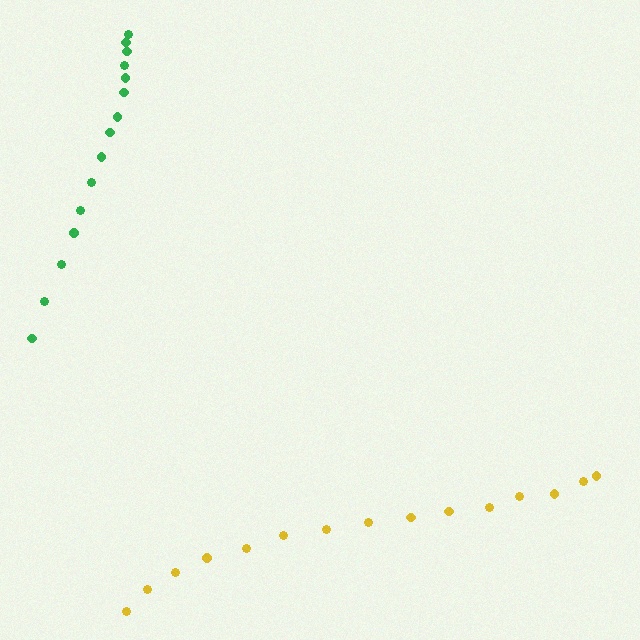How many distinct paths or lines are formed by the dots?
There are 2 distinct paths.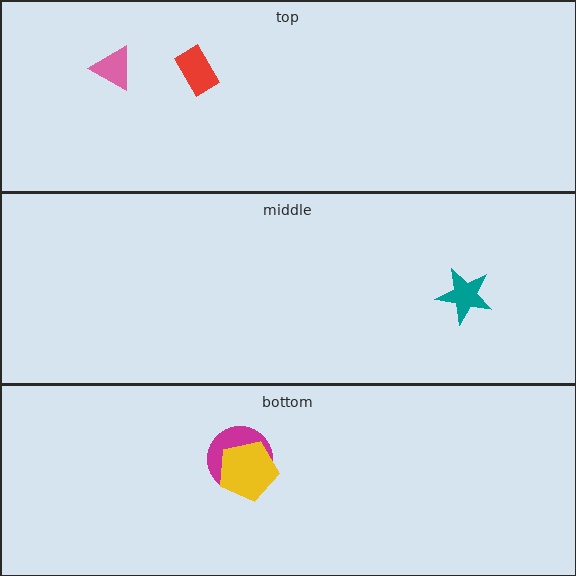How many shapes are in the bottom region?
2.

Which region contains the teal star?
The middle region.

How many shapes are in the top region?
2.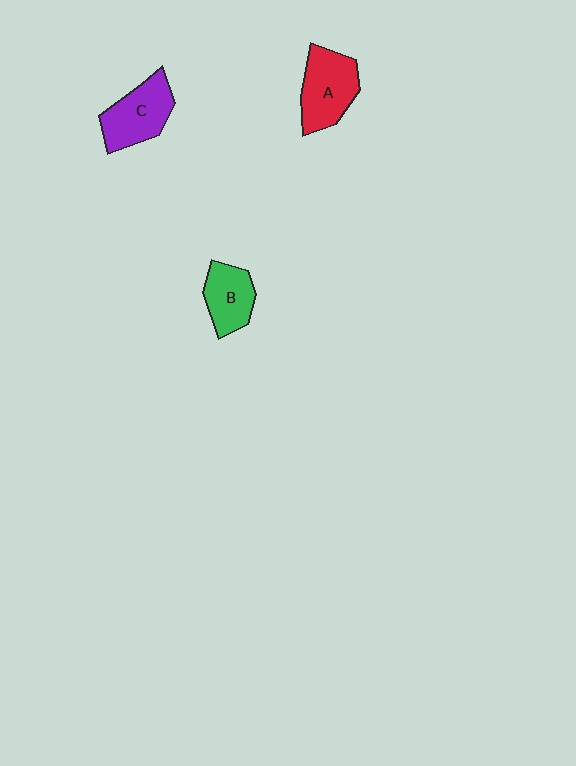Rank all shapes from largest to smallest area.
From largest to smallest: A (red), C (purple), B (green).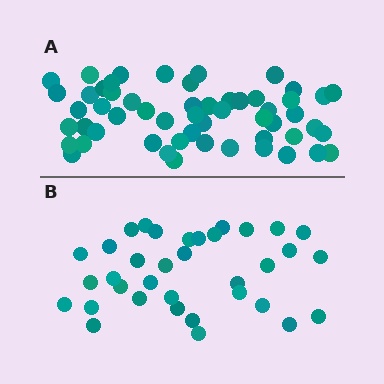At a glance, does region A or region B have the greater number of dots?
Region A (the top region) has more dots.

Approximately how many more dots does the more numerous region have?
Region A has approximately 20 more dots than region B.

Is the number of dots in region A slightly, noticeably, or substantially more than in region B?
Region A has substantially more. The ratio is roughly 1.6 to 1.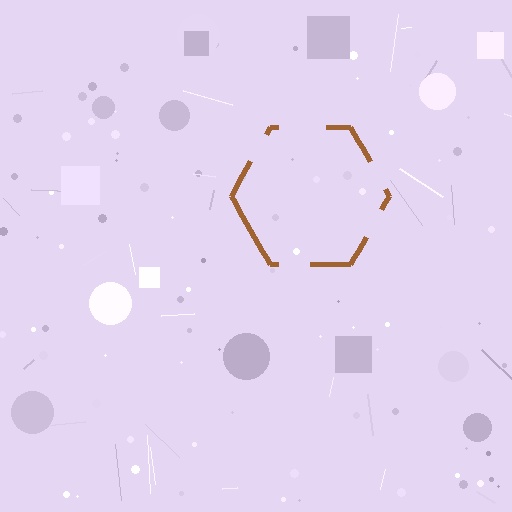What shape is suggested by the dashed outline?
The dashed outline suggests a hexagon.